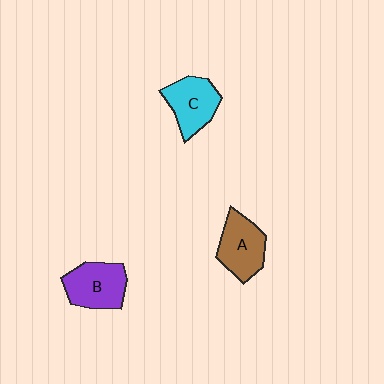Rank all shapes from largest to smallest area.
From largest to smallest: B (purple), A (brown), C (cyan).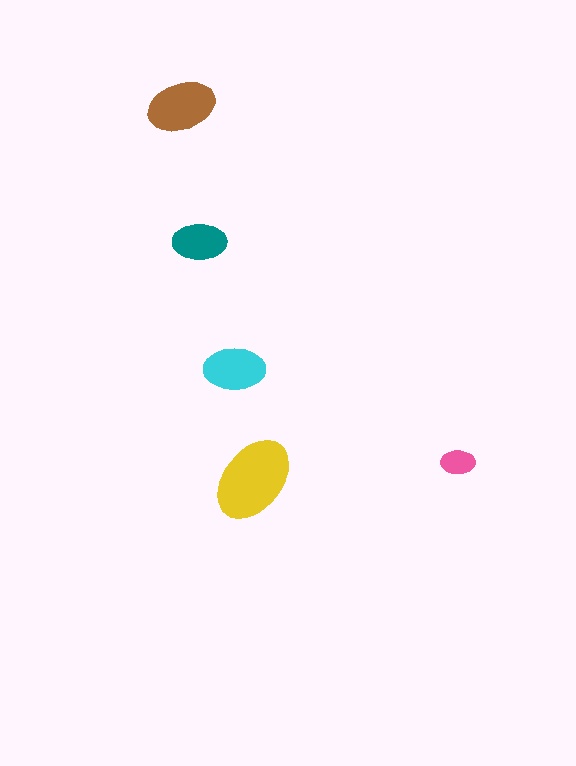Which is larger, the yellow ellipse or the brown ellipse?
The yellow one.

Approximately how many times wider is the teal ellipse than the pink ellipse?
About 1.5 times wider.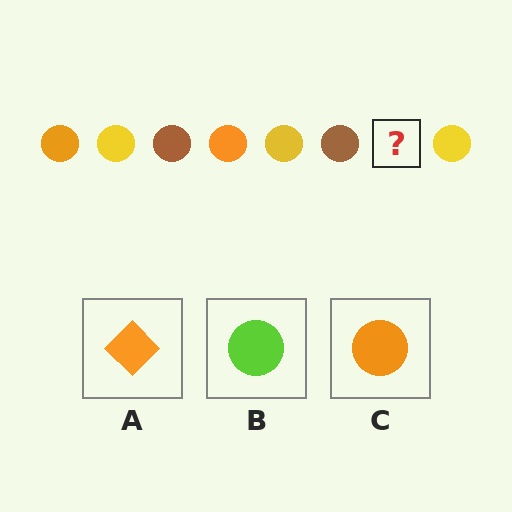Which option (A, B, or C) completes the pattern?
C.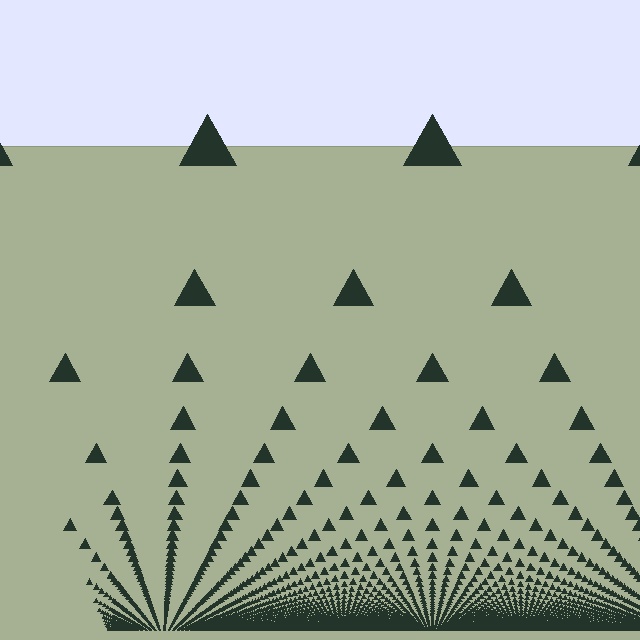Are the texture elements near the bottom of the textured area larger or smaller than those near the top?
Smaller. The gradient is inverted — elements near the bottom are smaller and denser.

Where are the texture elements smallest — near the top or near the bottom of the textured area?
Near the bottom.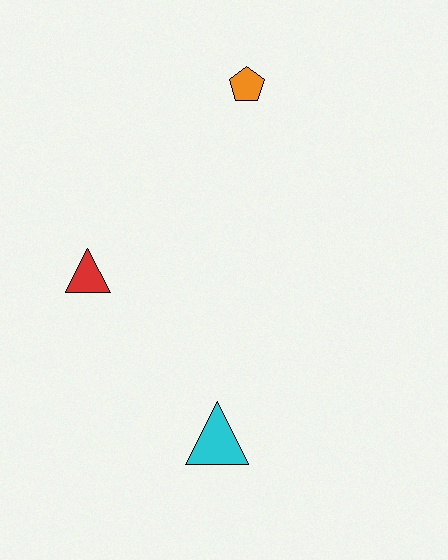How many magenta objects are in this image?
There are no magenta objects.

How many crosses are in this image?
There are no crosses.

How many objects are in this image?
There are 3 objects.